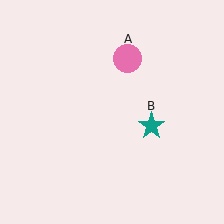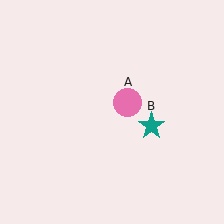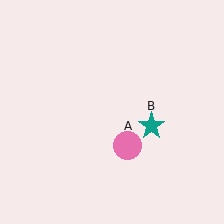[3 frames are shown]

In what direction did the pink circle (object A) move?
The pink circle (object A) moved down.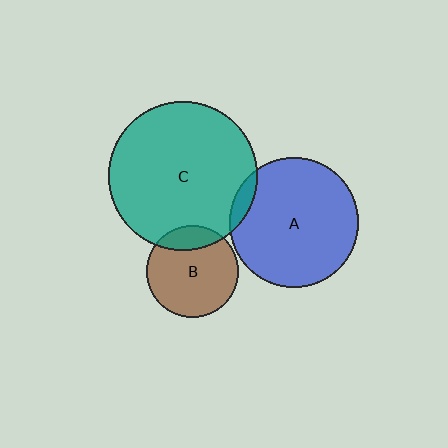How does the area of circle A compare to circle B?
Approximately 2.0 times.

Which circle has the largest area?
Circle C (teal).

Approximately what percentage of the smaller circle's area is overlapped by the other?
Approximately 5%.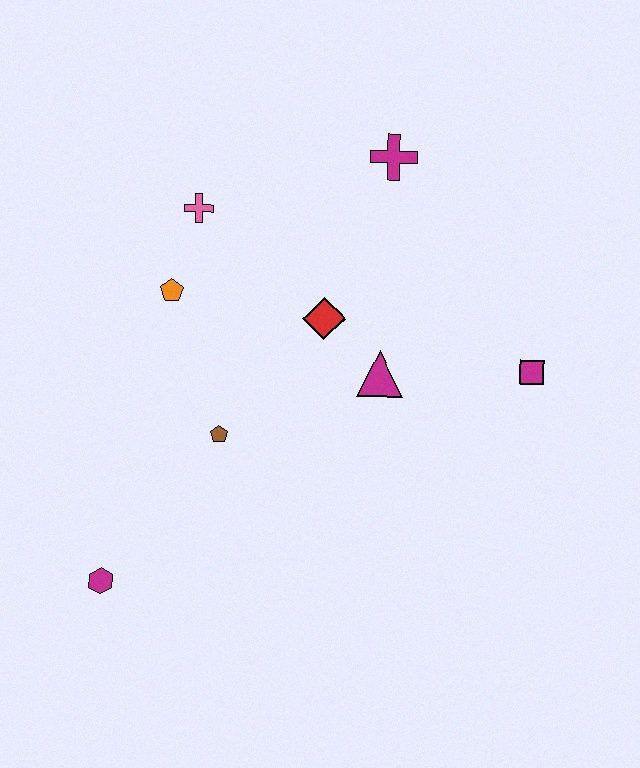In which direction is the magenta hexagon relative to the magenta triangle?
The magenta hexagon is to the left of the magenta triangle.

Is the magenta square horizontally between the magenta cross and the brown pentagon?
No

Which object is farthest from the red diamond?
The magenta hexagon is farthest from the red diamond.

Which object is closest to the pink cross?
The orange pentagon is closest to the pink cross.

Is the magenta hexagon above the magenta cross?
No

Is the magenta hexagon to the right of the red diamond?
No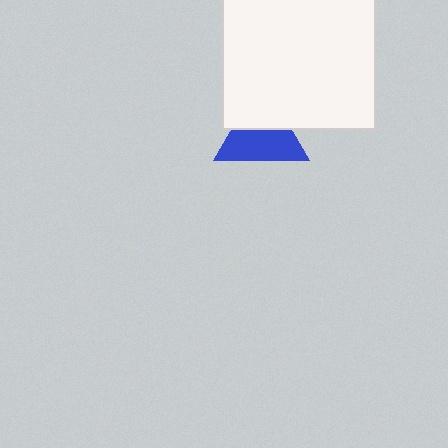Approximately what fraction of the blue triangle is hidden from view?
Roughly 38% of the blue triangle is hidden behind the white rectangle.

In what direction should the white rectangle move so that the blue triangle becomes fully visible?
The white rectangle should move up. That is the shortest direction to clear the overlap and leave the blue triangle fully visible.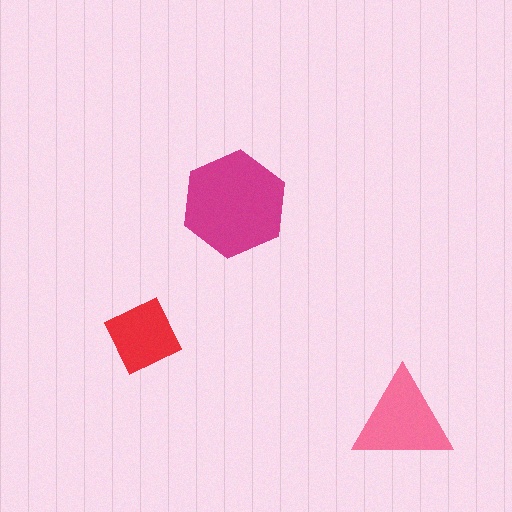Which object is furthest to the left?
The red square is leftmost.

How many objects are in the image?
There are 3 objects in the image.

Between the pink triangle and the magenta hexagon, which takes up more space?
The magenta hexagon.